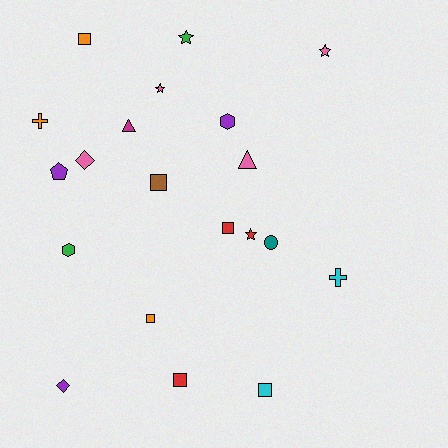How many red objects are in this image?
There are 3 red objects.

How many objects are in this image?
There are 20 objects.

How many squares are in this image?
There are 6 squares.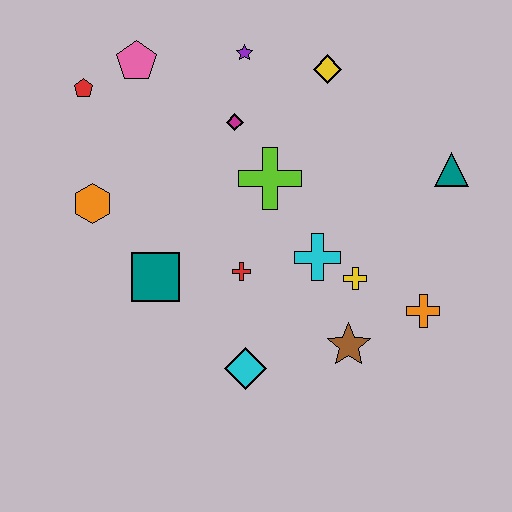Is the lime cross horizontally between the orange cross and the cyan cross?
No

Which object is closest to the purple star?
The magenta diamond is closest to the purple star.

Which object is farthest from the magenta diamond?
The orange cross is farthest from the magenta diamond.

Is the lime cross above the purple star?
No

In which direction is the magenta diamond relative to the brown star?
The magenta diamond is above the brown star.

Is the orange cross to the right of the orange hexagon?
Yes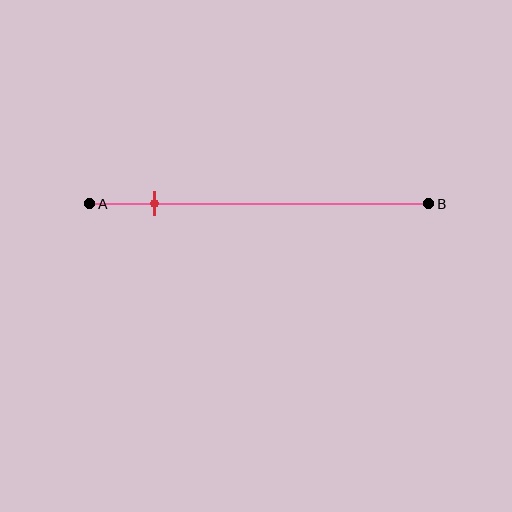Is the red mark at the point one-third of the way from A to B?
No, the mark is at about 20% from A, not at the 33% one-third point.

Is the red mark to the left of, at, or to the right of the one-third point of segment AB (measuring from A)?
The red mark is to the left of the one-third point of segment AB.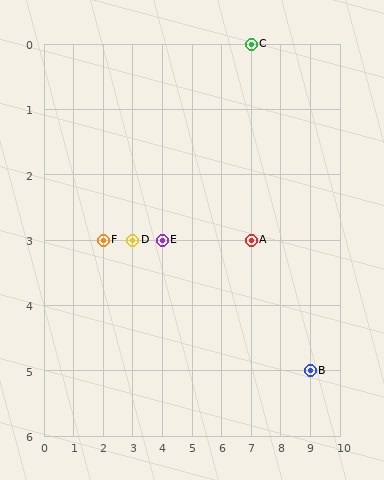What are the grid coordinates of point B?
Point B is at grid coordinates (9, 5).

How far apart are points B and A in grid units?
Points B and A are 2 columns and 2 rows apart (about 2.8 grid units diagonally).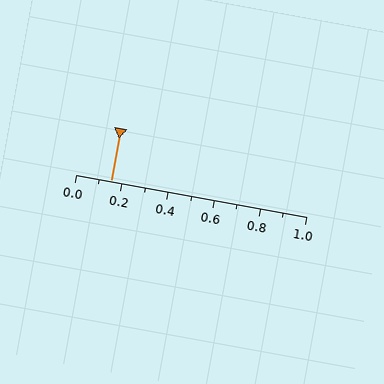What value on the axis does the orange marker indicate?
The marker indicates approximately 0.15.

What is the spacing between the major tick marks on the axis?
The major ticks are spaced 0.2 apart.